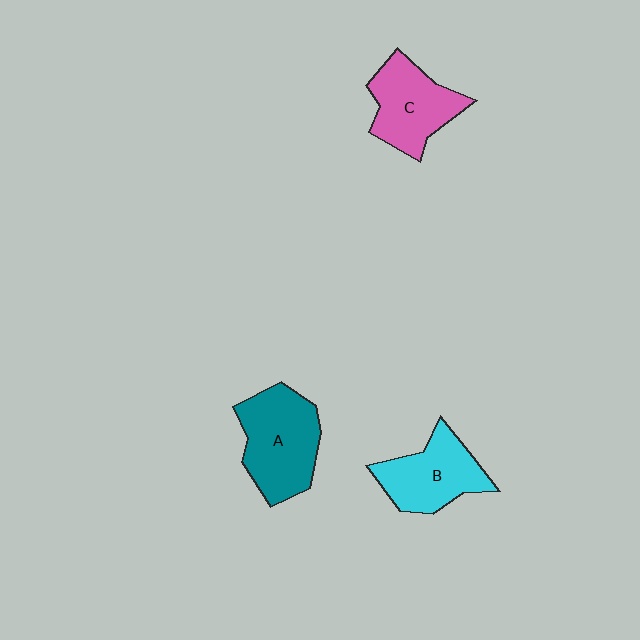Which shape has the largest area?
Shape A (teal).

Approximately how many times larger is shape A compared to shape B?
Approximately 1.2 times.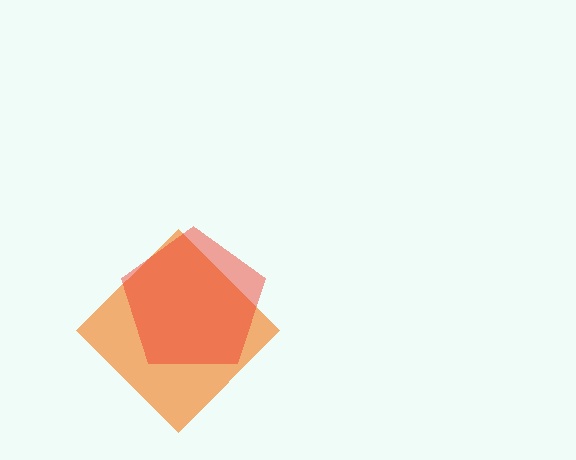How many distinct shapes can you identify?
There are 2 distinct shapes: an orange diamond, a red pentagon.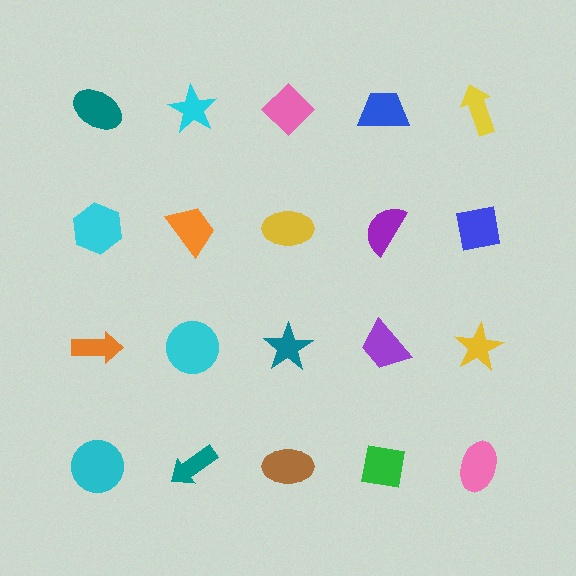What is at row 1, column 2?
A cyan star.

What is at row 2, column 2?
An orange trapezoid.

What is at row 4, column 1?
A cyan circle.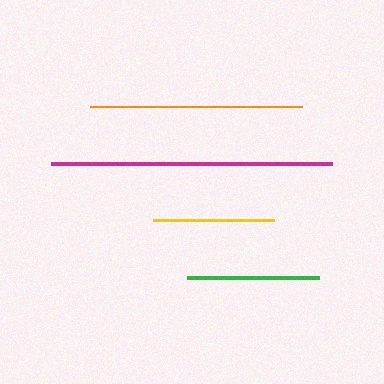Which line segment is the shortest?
The yellow line is the shortest at approximately 121 pixels.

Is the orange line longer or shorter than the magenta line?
The magenta line is longer than the orange line.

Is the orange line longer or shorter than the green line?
The orange line is longer than the green line.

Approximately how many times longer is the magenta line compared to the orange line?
The magenta line is approximately 1.3 times the length of the orange line.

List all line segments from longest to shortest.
From longest to shortest: magenta, orange, green, yellow.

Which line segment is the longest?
The magenta line is the longest at approximately 281 pixels.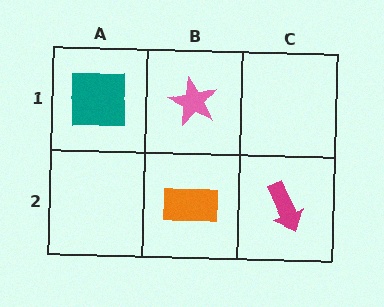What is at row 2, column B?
An orange rectangle.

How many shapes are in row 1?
2 shapes.